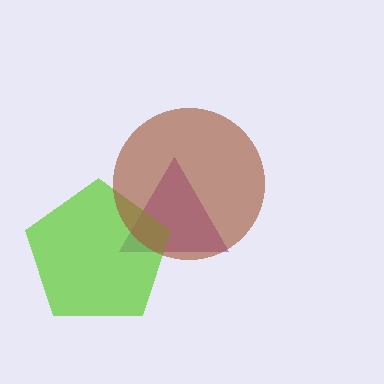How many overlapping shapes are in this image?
There are 3 overlapping shapes in the image.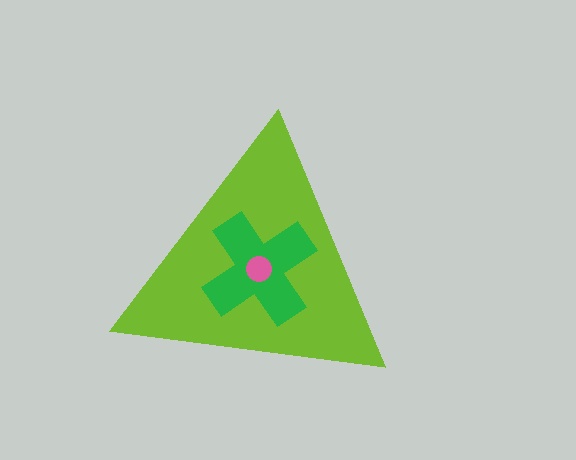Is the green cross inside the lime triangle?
Yes.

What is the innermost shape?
The pink circle.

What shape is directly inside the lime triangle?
The green cross.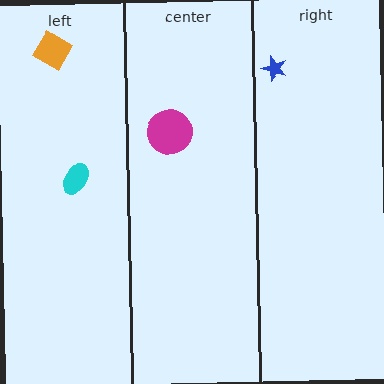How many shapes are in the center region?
1.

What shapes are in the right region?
The blue star.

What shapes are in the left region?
The orange diamond, the cyan ellipse.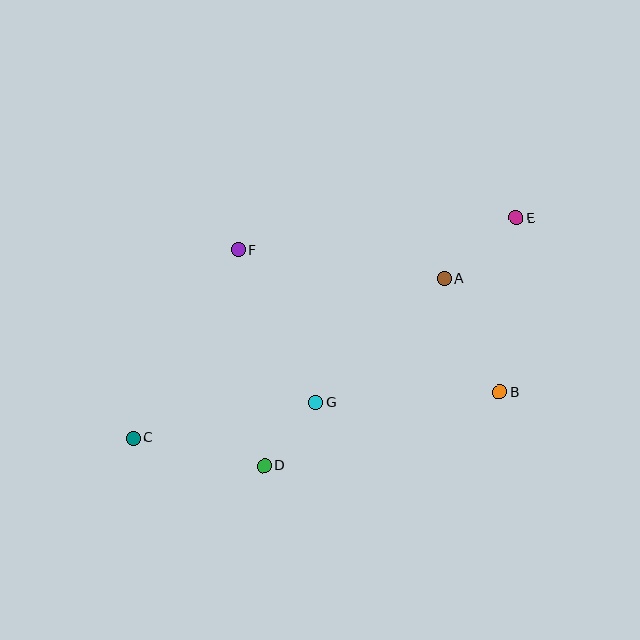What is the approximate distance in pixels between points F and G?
The distance between F and G is approximately 171 pixels.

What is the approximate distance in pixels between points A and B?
The distance between A and B is approximately 126 pixels.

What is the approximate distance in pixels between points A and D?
The distance between A and D is approximately 260 pixels.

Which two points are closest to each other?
Points D and G are closest to each other.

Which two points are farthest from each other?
Points C and E are farthest from each other.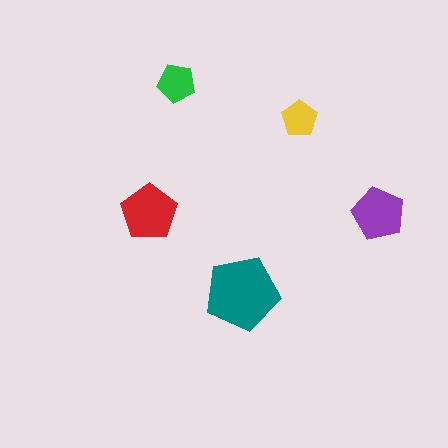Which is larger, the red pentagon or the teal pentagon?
The teal one.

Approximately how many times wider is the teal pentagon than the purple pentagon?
About 1.5 times wider.